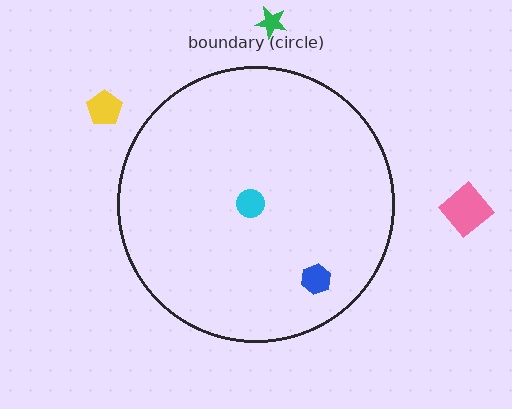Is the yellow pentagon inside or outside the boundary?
Outside.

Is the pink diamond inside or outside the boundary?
Outside.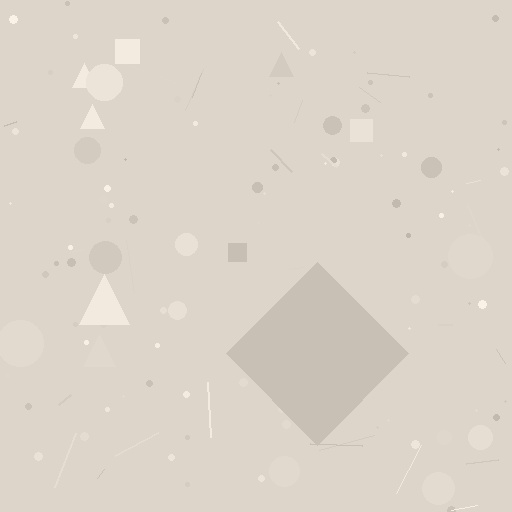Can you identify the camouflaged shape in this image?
The camouflaged shape is a diamond.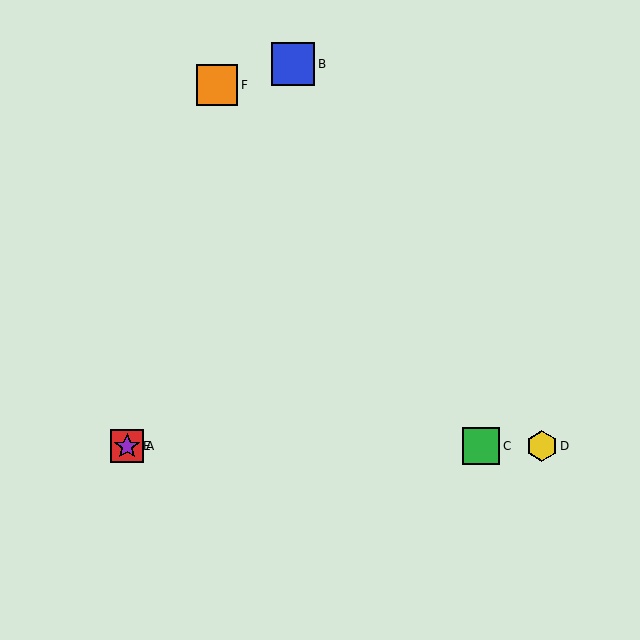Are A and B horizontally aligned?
No, A is at y≈446 and B is at y≈64.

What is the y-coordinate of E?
Object E is at y≈446.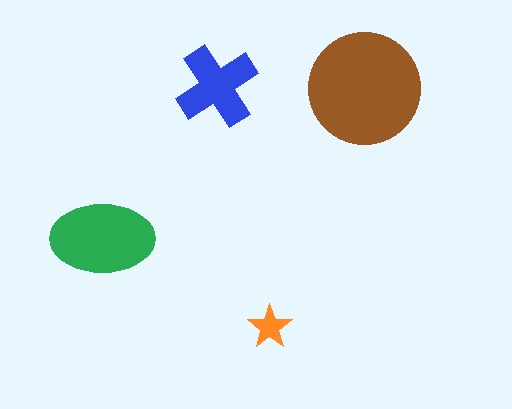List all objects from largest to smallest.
The brown circle, the green ellipse, the blue cross, the orange star.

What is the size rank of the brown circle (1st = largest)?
1st.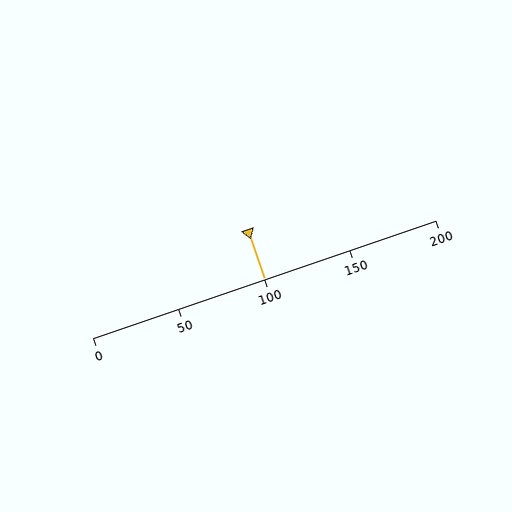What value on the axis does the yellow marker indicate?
The marker indicates approximately 100.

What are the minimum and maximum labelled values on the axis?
The axis runs from 0 to 200.